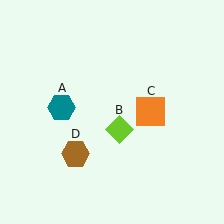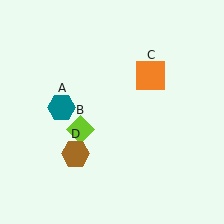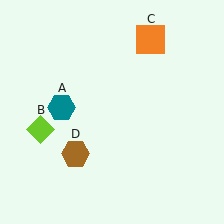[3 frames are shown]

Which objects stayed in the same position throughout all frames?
Teal hexagon (object A) and brown hexagon (object D) remained stationary.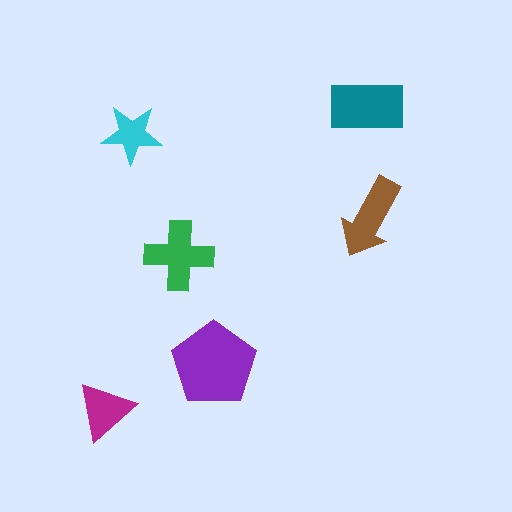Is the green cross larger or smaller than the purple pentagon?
Smaller.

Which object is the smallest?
The cyan star.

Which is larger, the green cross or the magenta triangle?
The green cross.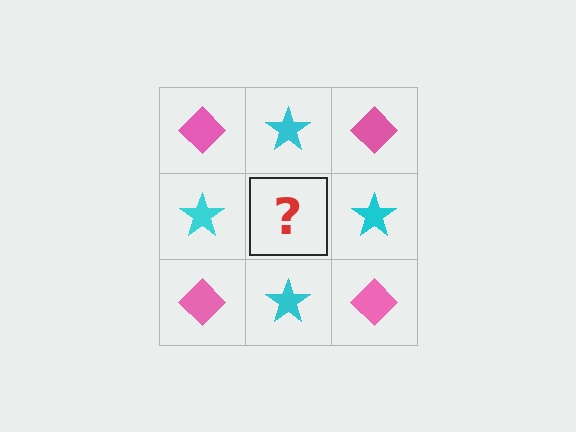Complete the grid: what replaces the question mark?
The question mark should be replaced with a pink diamond.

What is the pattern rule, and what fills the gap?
The rule is that it alternates pink diamond and cyan star in a checkerboard pattern. The gap should be filled with a pink diamond.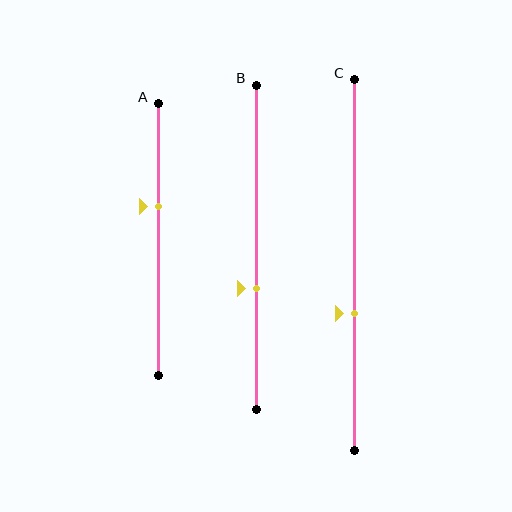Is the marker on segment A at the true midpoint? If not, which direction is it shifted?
No, the marker on segment A is shifted upward by about 12% of the segment length.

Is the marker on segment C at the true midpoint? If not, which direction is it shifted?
No, the marker on segment C is shifted downward by about 13% of the segment length.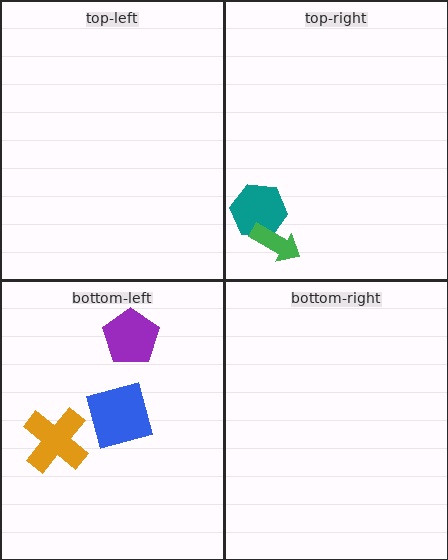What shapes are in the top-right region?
The teal hexagon, the green arrow.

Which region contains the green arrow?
The top-right region.